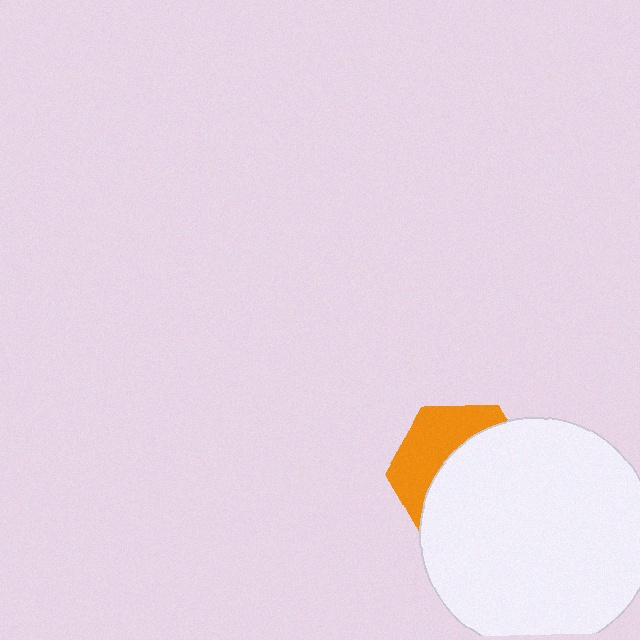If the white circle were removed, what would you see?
You would see the complete orange hexagon.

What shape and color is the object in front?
The object in front is a white circle.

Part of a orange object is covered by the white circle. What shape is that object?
It is a hexagon.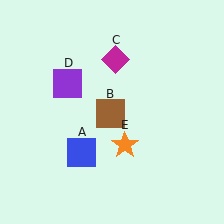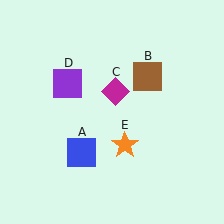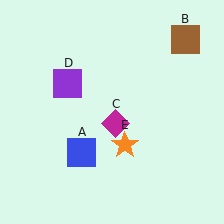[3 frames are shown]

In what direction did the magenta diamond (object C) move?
The magenta diamond (object C) moved down.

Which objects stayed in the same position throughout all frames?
Blue square (object A) and purple square (object D) and orange star (object E) remained stationary.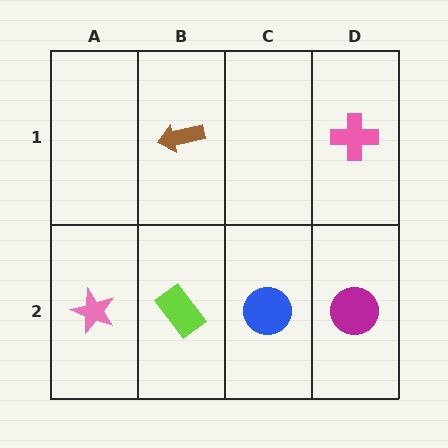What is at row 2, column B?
A lime rectangle.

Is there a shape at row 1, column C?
No, that cell is empty.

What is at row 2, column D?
A magenta circle.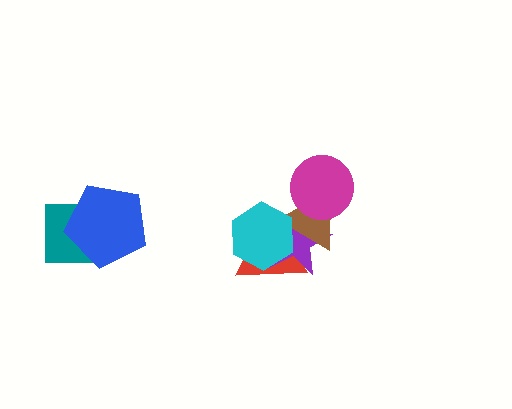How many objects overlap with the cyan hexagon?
3 objects overlap with the cyan hexagon.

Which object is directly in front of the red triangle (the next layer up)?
The purple star is directly in front of the red triangle.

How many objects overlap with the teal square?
1 object overlaps with the teal square.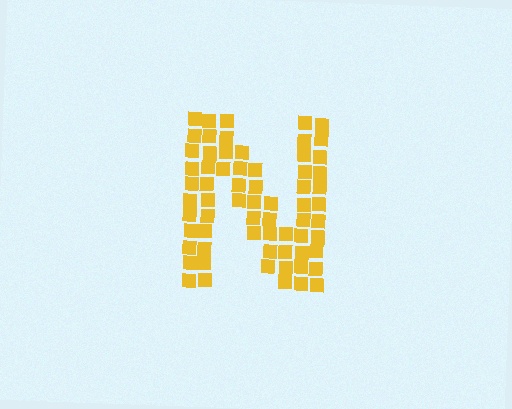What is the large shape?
The large shape is the letter N.